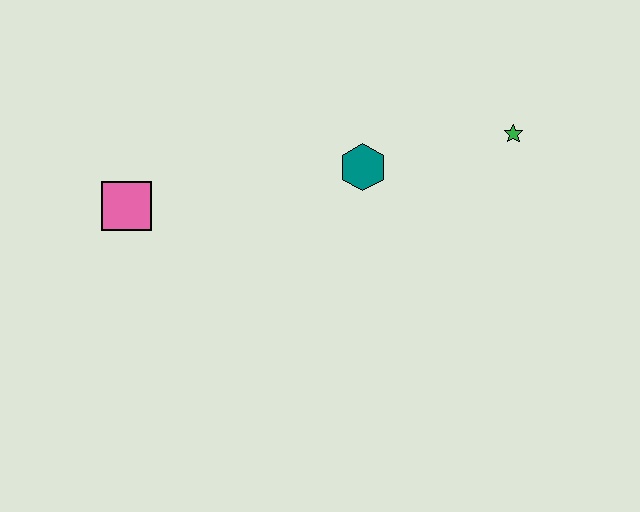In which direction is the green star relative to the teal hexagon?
The green star is to the right of the teal hexagon.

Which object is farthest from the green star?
The pink square is farthest from the green star.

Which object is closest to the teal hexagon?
The green star is closest to the teal hexagon.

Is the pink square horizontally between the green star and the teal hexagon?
No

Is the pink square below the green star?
Yes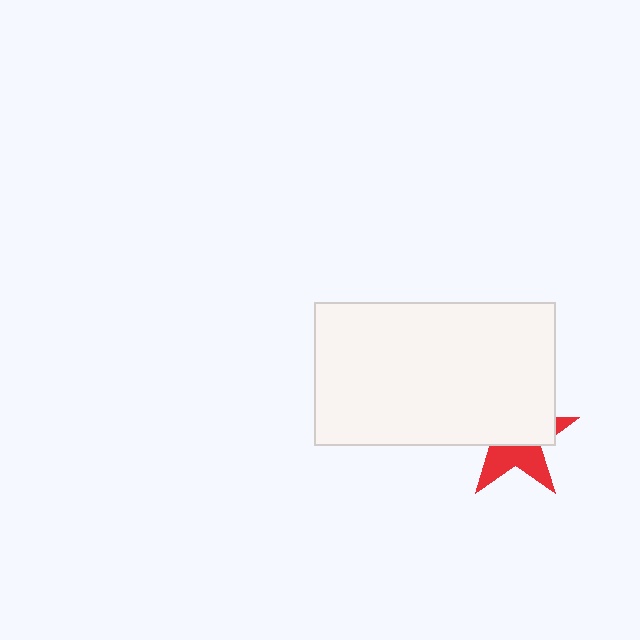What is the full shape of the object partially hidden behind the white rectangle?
The partially hidden object is a red star.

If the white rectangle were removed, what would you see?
You would see the complete red star.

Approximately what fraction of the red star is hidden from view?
Roughly 58% of the red star is hidden behind the white rectangle.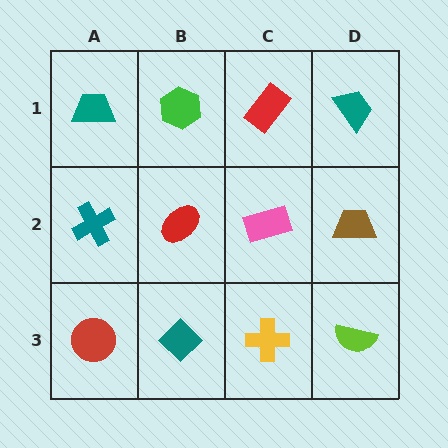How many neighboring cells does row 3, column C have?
3.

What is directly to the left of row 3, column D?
A yellow cross.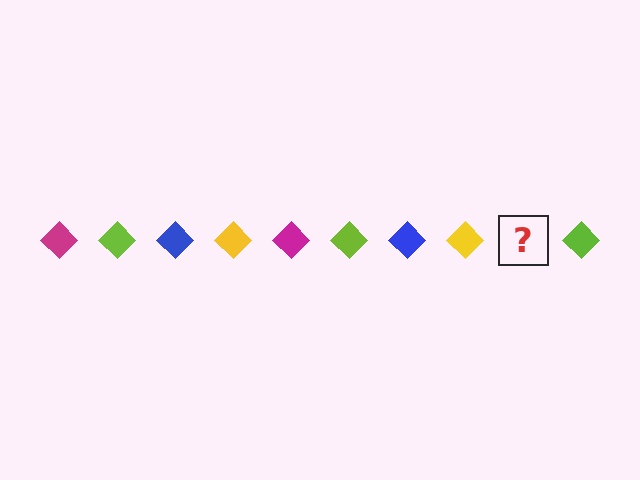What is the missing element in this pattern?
The missing element is a magenta diamond.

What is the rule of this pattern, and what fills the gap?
The rule is that the pattern cycles through magenta, lime, blue, yellow diamonds. The gap should be filled with a magenta diamond.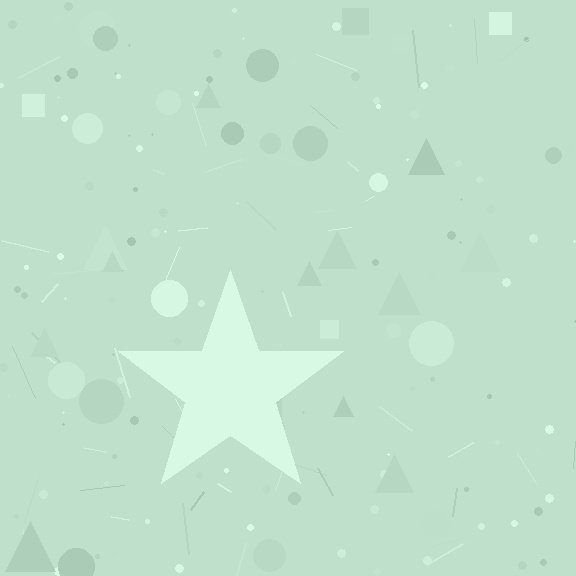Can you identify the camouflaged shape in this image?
The camouflaged shape is a star.